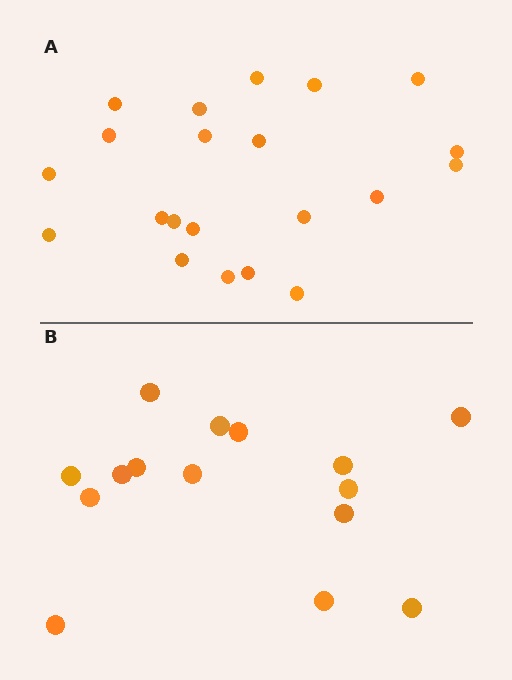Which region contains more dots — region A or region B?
Region A (the top region) has more dots.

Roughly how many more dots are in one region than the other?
Region A has about 6 more dots than region B.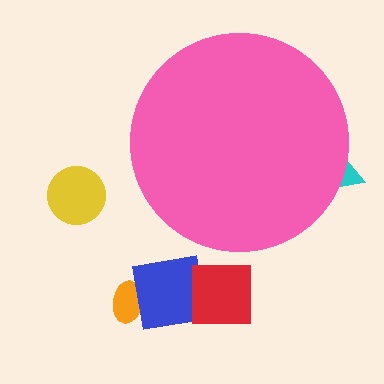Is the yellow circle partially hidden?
No, the yellow circle is fully visible.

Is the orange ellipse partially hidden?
No, the orange ellipse is fully visible.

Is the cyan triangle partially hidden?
Yes, the cyan triangle is partially hidden behind the pink circle.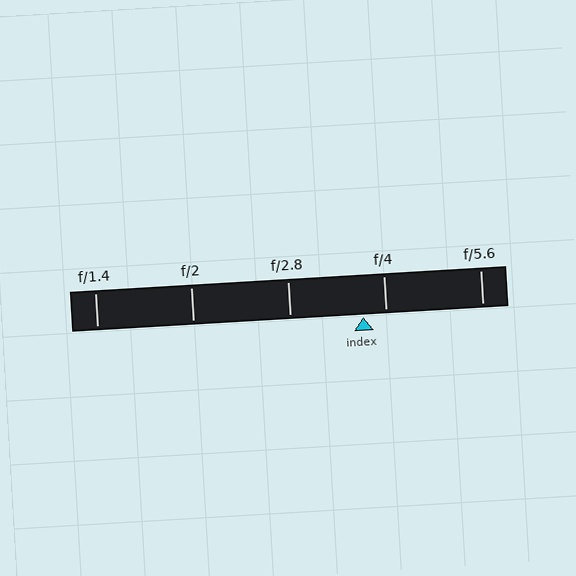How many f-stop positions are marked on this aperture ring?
There are 5 f-stop positions marked.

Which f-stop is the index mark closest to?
The index mark is closest to f/4.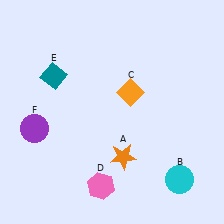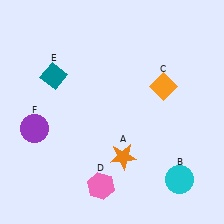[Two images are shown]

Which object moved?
The orange diamond (C) moved right.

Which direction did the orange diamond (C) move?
The orange diamond (C) moved right.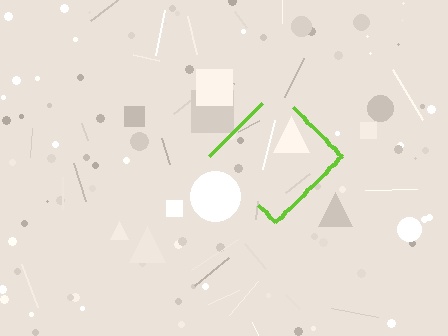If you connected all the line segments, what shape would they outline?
They would outline a diamond.